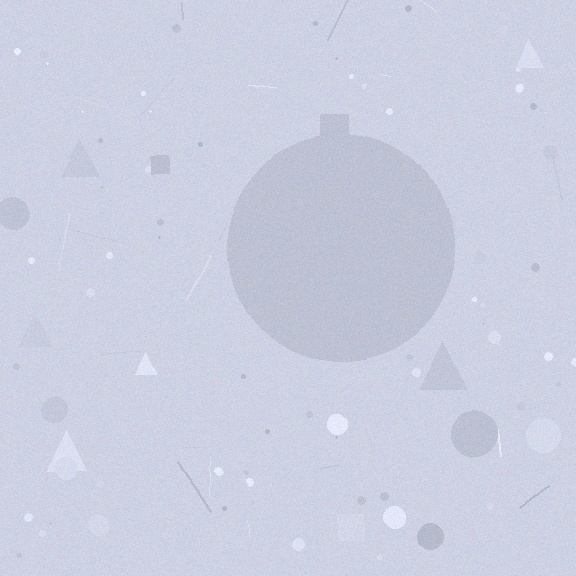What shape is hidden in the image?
A circle is hidden in the image.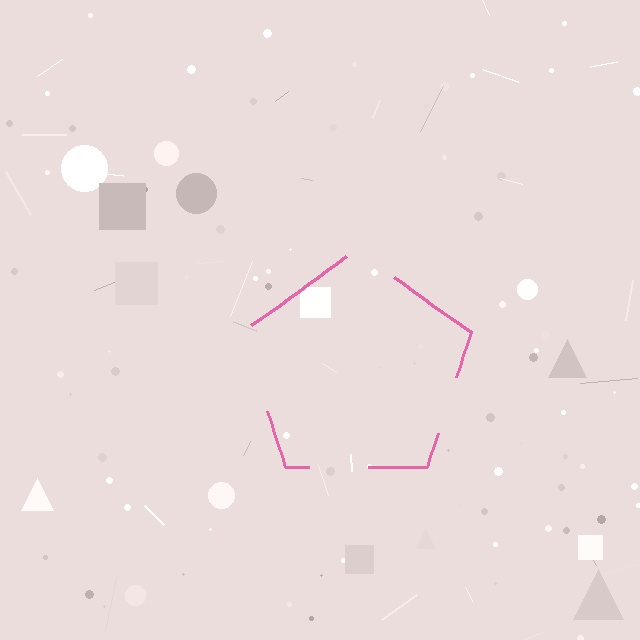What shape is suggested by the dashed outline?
The dashed outline suggests a pentagon.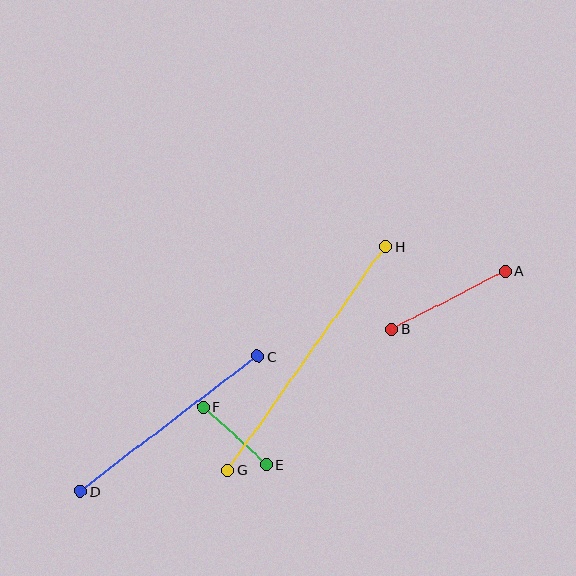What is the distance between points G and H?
The distance is approximately 274 pixels.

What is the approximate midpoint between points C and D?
The midpoint is at approximately (169, 424) pixels.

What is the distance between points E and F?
The distance is approximately 85 pixels.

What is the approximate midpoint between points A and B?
The midpoint is at approximately (449, 300) pixels.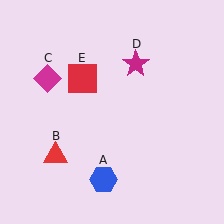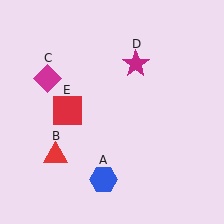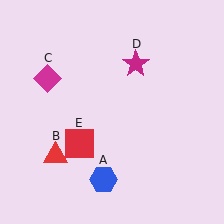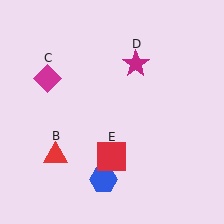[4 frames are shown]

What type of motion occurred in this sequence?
The red square (object E) rotated counterclockwise around the center of the scene.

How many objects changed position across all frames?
1 object changed position: red square (object E).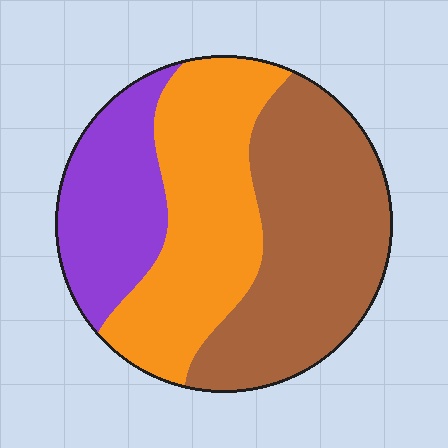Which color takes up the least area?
Purple, at roughly 20%.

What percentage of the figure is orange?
Orange takes up between a third and a half of the figure.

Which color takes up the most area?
Brown, at roughly 40%.